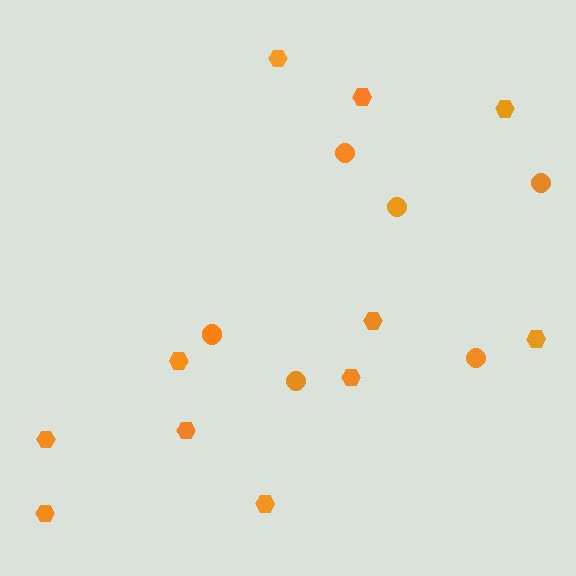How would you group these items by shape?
There are 2 groups: one group of hexagons (11) and one group of circles (6).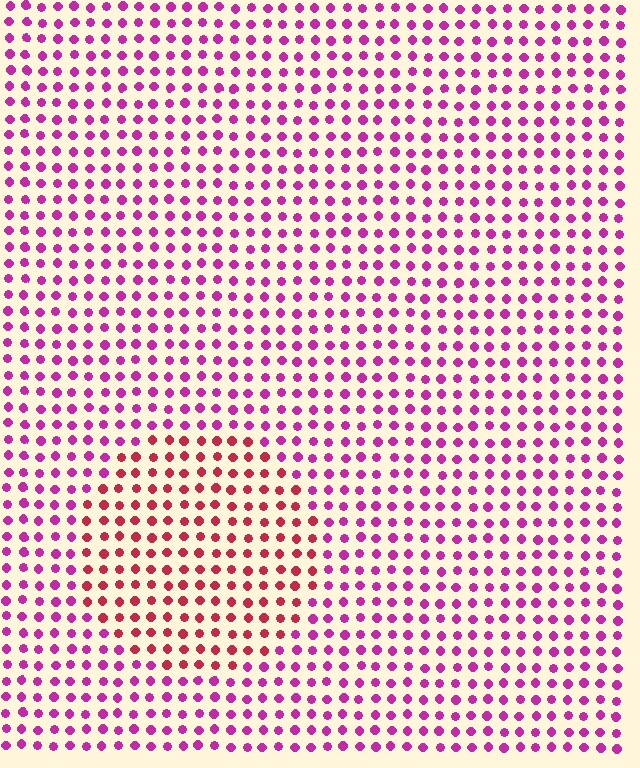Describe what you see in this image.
The image is filled with small magenta elements in a uniform arrangement. A circle-shaped region is visible where the elements are tinted to a slightly different hue, forming a subtle color boundary.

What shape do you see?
I see a circle.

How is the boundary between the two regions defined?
The boundary is defined purely by a slight shift in hue (about 38 degrees). Spacing, size, and orientation are identical on both sides.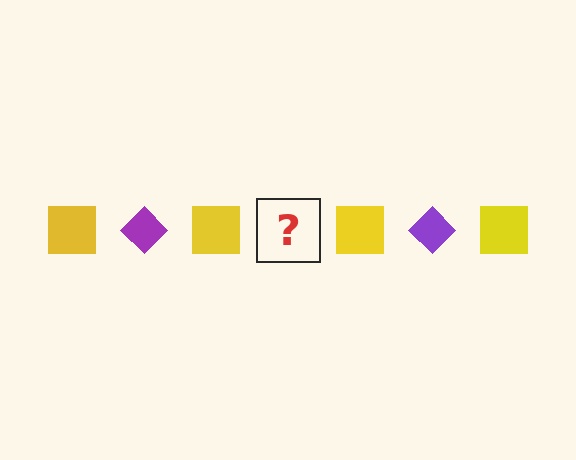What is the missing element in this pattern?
The missing element is a purple diamond.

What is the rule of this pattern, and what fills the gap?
The rule is that the pattern alternates between yellow square and purple diamond. The gap should be filled with a purple diamond.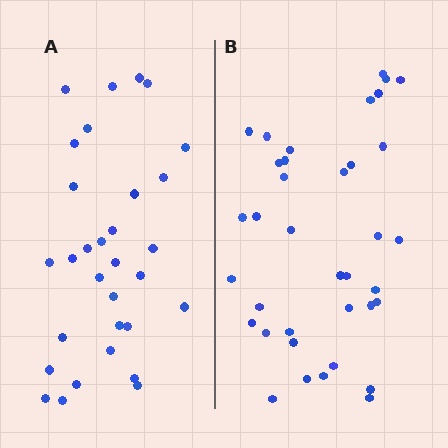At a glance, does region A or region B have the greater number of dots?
Region B (the right region) has more dots.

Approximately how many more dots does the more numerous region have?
Region B has about 6 more dots than region A.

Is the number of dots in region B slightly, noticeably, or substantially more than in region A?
Region B has only slightly more — the two regions are fairly close. The ratio is roughly 1.2 to 1.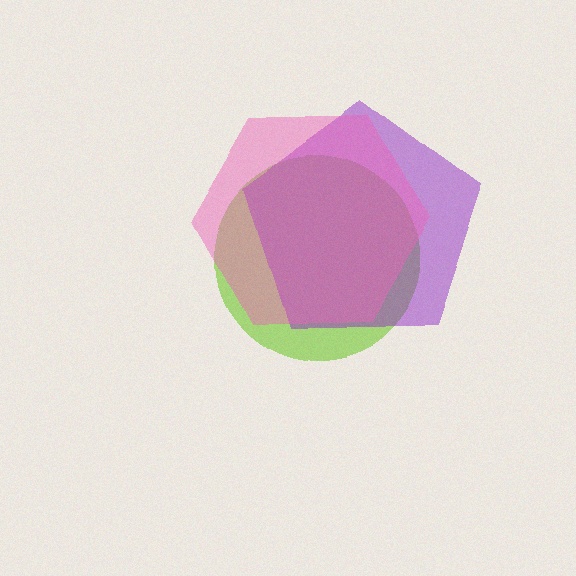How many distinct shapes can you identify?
There are 3 distinct shapes: a lime circle, a purple pentagon, a pink hexagon.